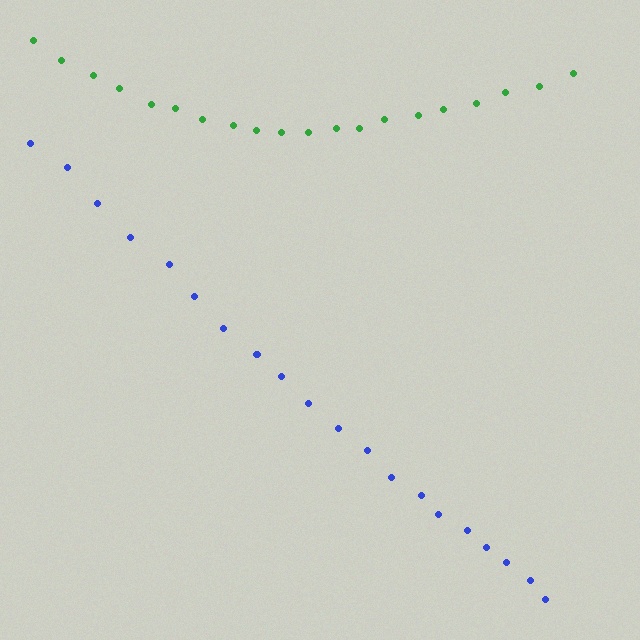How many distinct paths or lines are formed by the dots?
There are 2 distinct paths.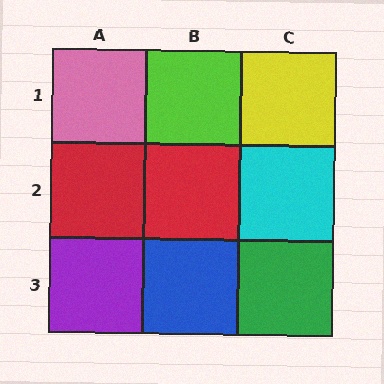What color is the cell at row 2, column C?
Cyan.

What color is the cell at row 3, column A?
Purple.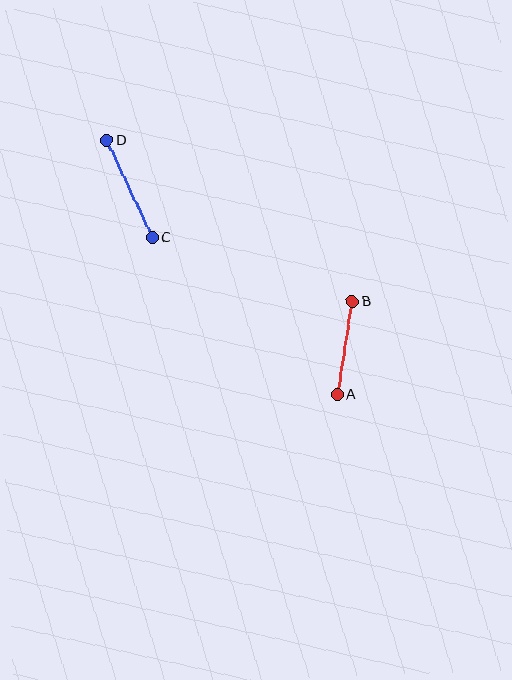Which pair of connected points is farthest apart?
Points C and D are farthest apart.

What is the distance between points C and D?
The distance is approximately 107 pixels.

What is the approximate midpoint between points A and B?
The midpoint is at approximately (345, 348) pixels.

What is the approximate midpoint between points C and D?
The midpoint is at approximately (129, 189) pixels.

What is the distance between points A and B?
The distance is approximately 94 pixels.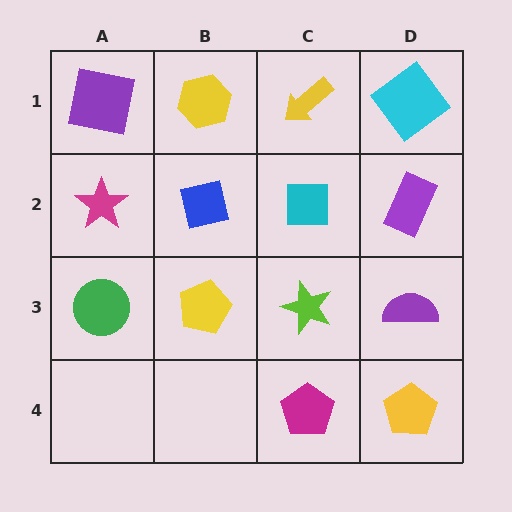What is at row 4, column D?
A yellow pentagon.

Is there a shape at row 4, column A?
No, that cell is empty.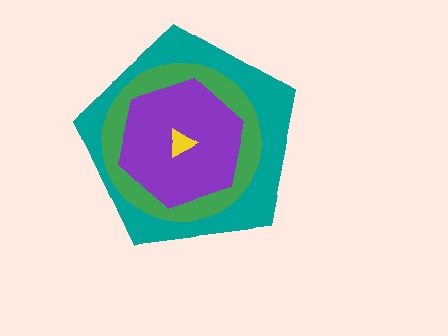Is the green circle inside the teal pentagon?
Yes.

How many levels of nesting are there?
4.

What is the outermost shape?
The teal pentagon.